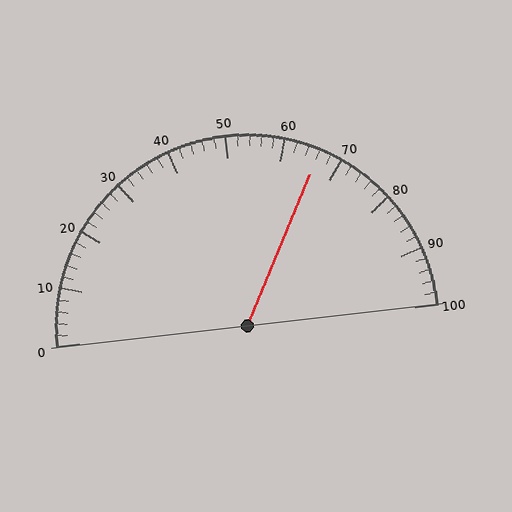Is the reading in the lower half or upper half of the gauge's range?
The reading is in the upper half of the range (0 to 100).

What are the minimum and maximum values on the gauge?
The gauge ranges from 0 to 100.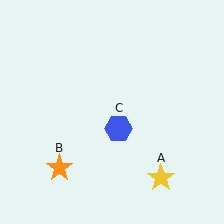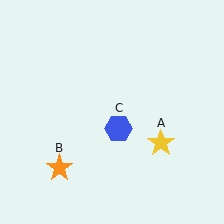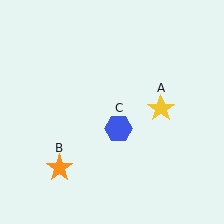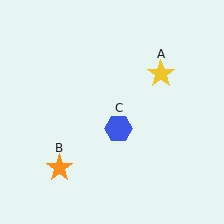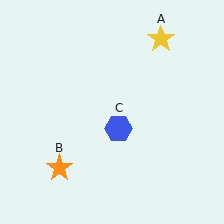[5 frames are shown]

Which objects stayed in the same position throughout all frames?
Orange star (object B) and blue hexagon (object C) remained stationary.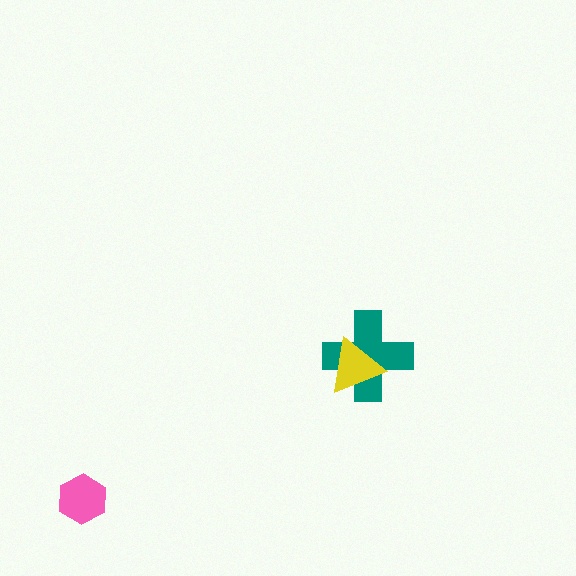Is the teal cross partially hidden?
Yes, it is partially covered by another shape.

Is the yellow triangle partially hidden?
No, no other shape covers it.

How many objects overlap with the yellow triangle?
1 object overlaps with the yellow triangle.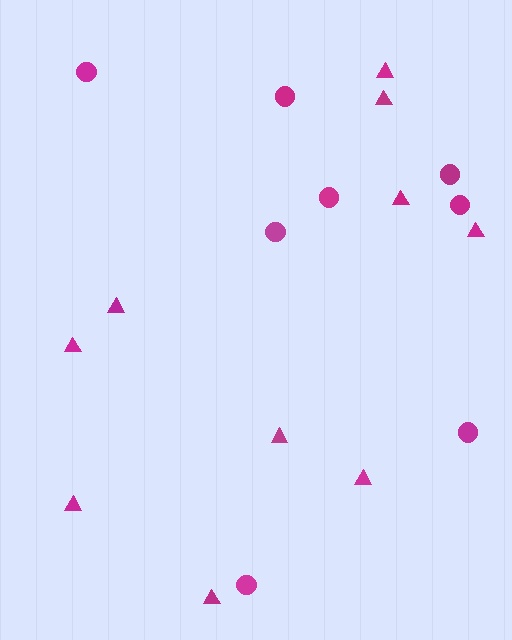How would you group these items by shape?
There are 2 groups: one group of circles (8) and one group of triangles (10).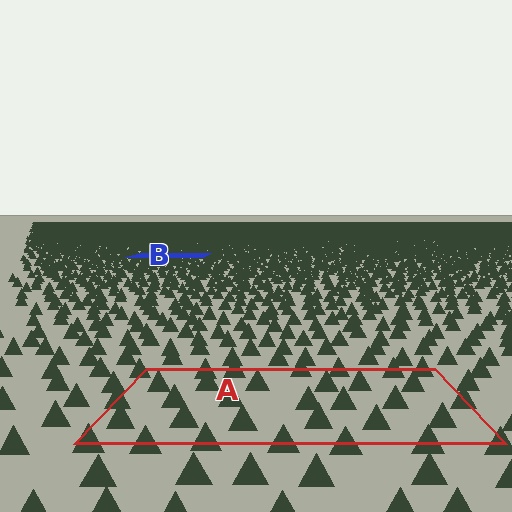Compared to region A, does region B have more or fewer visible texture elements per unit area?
Region B has more texture elements per unit area — they are packed more densely because it is farther away.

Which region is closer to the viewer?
Region A is closer. The texture elements there are larger and more spread out.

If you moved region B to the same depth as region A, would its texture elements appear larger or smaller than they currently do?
They would appear larger. At a closer depth, the same texture elements are projected at a bigger on-screen size.